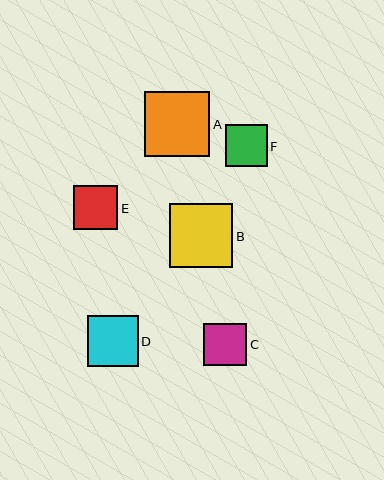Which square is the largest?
Square A is the largest with a size of approximately 65 pixels.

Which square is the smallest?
Square F is the smallest with a size of approximately 42 pixels.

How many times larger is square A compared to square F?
Square A is approximately 1.6 times the size of square F.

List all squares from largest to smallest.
From largest to smallest: A, B, D, E, C, F.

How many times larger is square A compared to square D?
Square A is approximately 1.3 times the size of square D.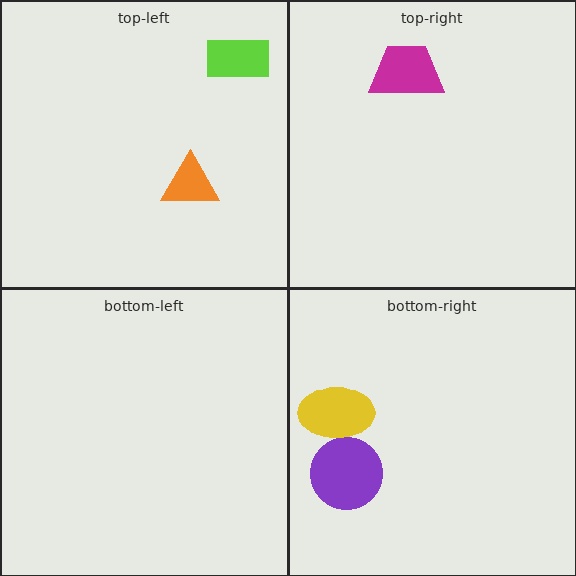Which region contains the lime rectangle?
The top-left region.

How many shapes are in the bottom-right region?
2.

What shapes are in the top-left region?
The orange triangle, the lime rectangle.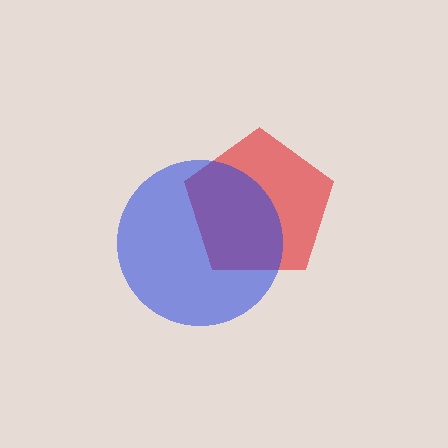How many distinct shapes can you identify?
There are 2 distinct shapes: a red pentagon, a blue circle.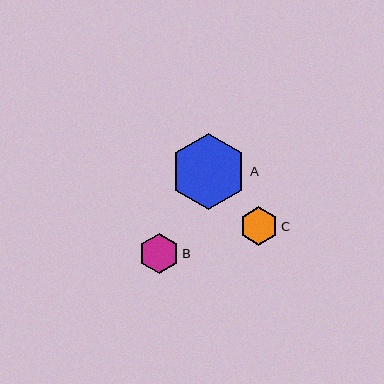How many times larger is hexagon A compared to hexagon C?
Hexagon A is approximately 2.0 times the size of hexagon C.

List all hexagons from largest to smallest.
From largest to smallest: A, B, C.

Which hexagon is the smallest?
Hexagon C is the smallest with a size of approximately 39 pixels.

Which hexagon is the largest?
Hexagon A is the largest with a size of approximately 76 pixels.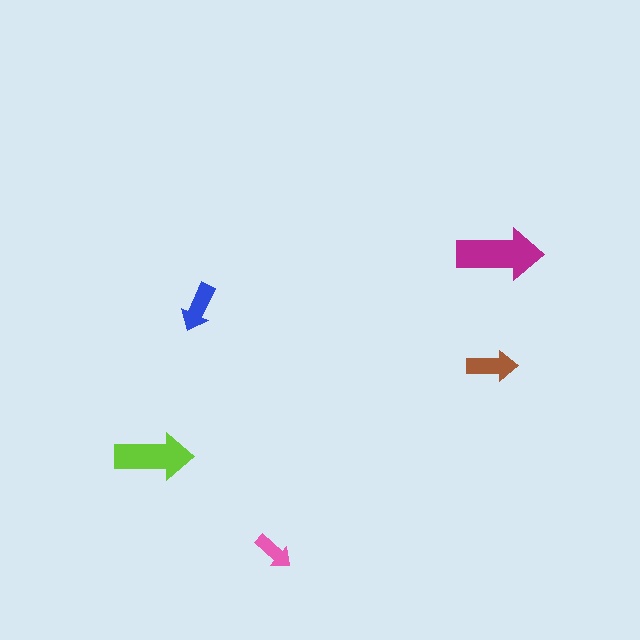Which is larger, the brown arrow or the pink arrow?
The brown one.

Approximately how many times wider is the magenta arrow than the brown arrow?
About 1.5 times wider.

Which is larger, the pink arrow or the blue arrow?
The blue one.